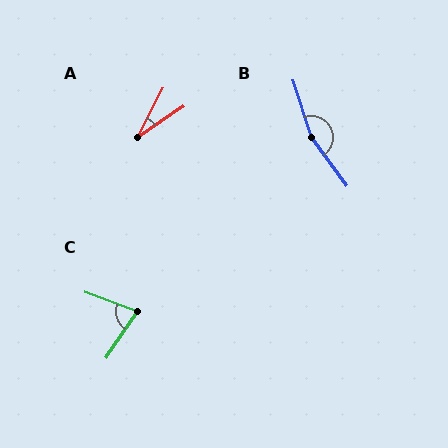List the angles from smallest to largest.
A (29°), C (76°), B (162°).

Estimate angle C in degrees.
Approximately 76 degrees.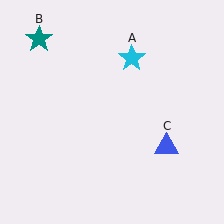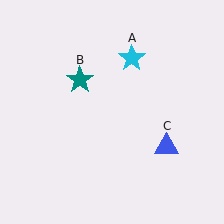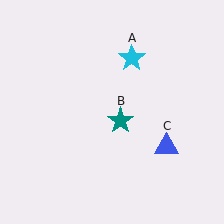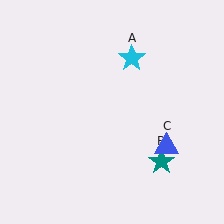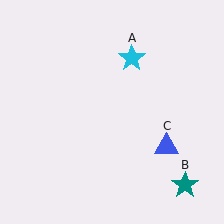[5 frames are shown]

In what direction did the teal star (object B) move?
The teal star (object B) moved down and to the right.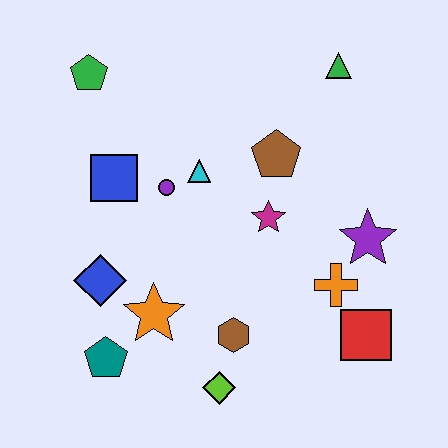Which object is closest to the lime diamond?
The brown hexagon is closest to the lime diamond.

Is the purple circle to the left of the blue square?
No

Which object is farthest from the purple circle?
The red square is farthest from the purple circle.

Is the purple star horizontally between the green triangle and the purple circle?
No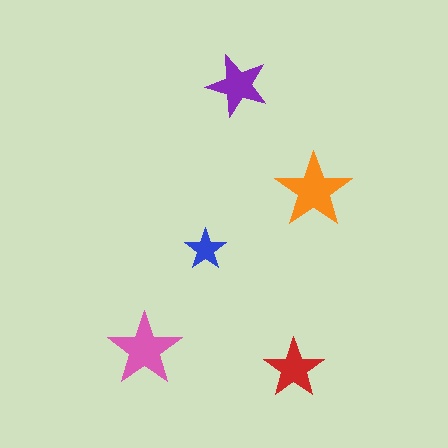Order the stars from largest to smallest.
the orange one, the pink one, the purple one, the red one, the blue one.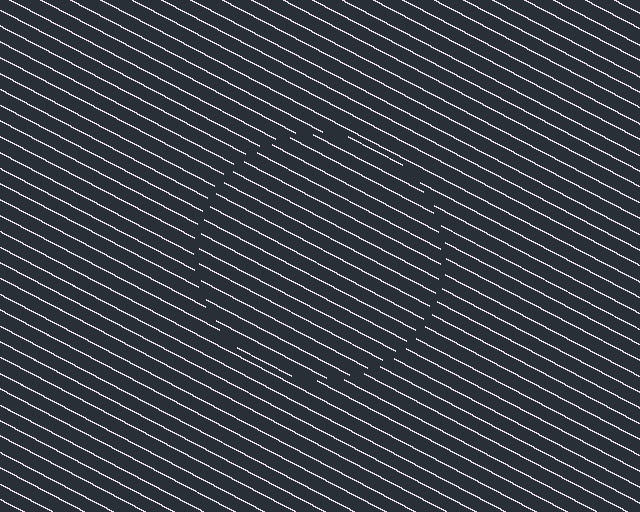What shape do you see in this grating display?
An illusory circle. The interior of the shape contains the same grating, shifted by half a period — the contour is defined by the phase discontinuity where line-ends from the inner and outer gratings abut.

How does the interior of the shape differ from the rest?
The interior of the shape contains the same grating, shifted by half a period — the contour is defined by the phase discontinuity where line-ends from the inner and outer gratings abut.